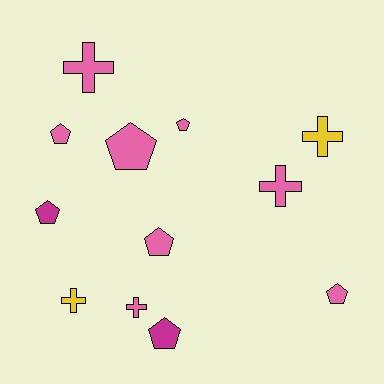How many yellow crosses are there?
There are 2 yellow crosses.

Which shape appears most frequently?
Pentagon, with 7 objects.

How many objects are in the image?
There are 12 objects.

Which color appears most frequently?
Pink, with 8 objects.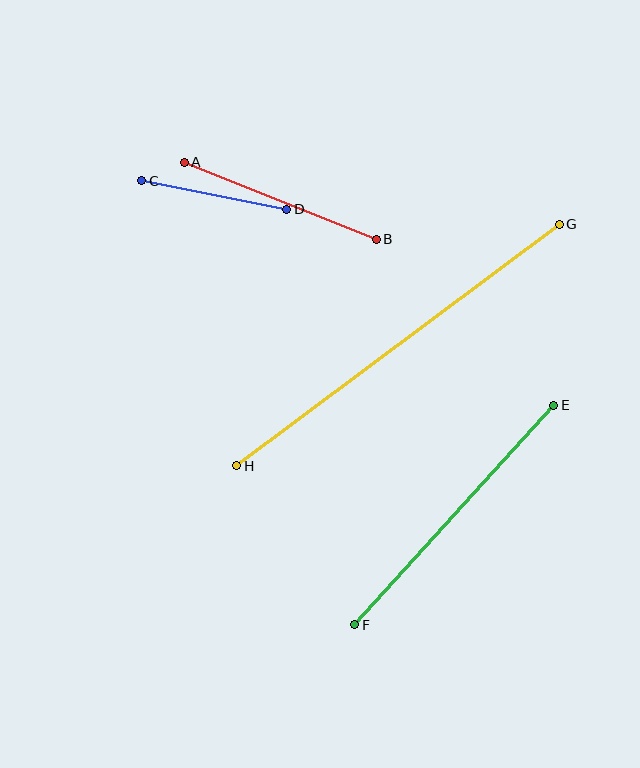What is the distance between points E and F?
The distance is approximately 296 pixels.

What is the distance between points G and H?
The distance is approximately 403 pixels.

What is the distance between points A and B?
The distance is approximately 207 pixels.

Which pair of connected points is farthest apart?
Points G and H are farthest apart.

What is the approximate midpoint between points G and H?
The midpoint is at approximately (398, 345) pixels.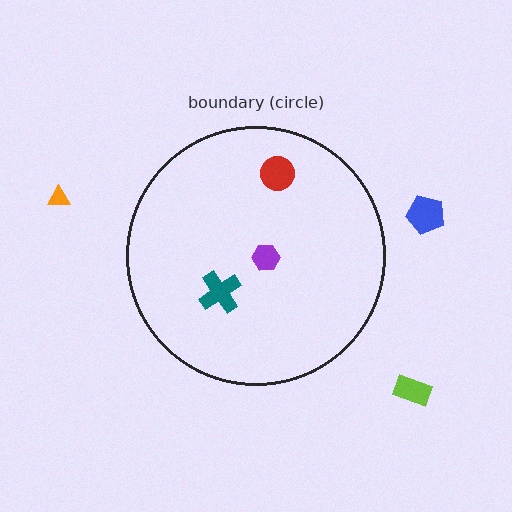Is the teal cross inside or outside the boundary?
Inside.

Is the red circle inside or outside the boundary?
Inside.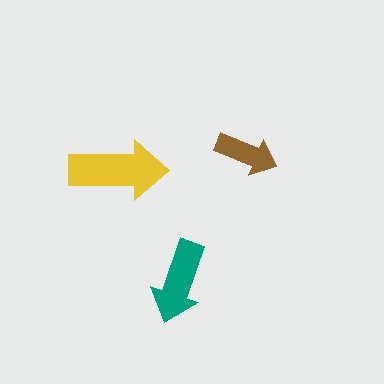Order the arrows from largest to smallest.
the yellow one, the teal one, the brown one.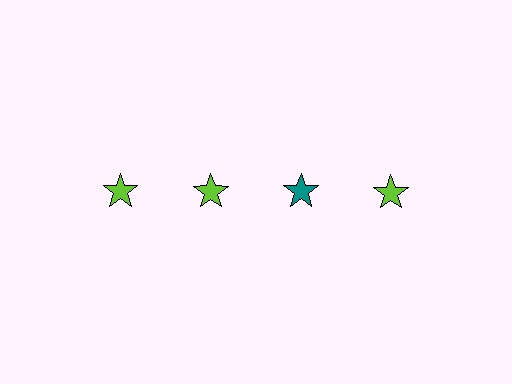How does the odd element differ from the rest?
It has a different color: teal instead of lime.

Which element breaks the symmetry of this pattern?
The teal star in the top row, center column breaks the symmetry. All other shapes are lime stars.